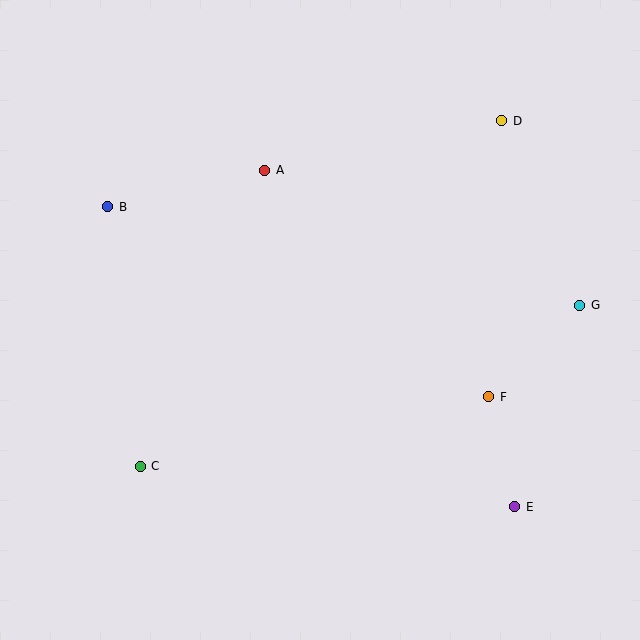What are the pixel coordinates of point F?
Point F is at (489, 397).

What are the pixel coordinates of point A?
Point A is at (265, 170).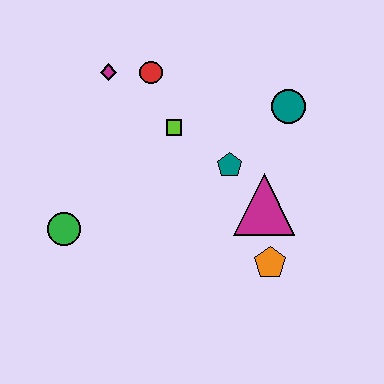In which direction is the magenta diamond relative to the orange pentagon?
The magenta diamond is above the orange pentagon.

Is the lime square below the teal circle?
Yes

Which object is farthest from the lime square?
The orange pentagon is farthest from the lime square.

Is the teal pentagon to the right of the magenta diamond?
Yes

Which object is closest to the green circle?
The lime square is closest to the green circle.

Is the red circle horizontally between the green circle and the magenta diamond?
No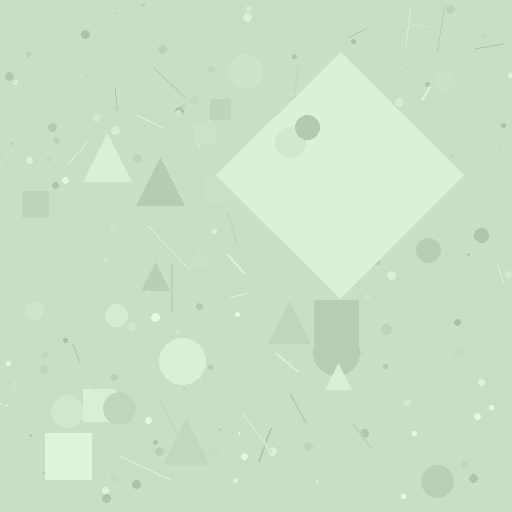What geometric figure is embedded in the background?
A diamond is embedded in the background.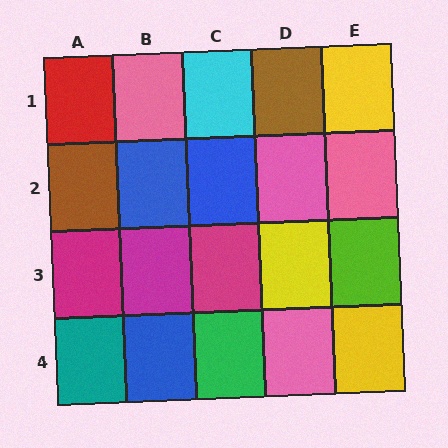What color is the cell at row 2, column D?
Pink.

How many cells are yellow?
3 cells are yellow.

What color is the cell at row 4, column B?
Blue.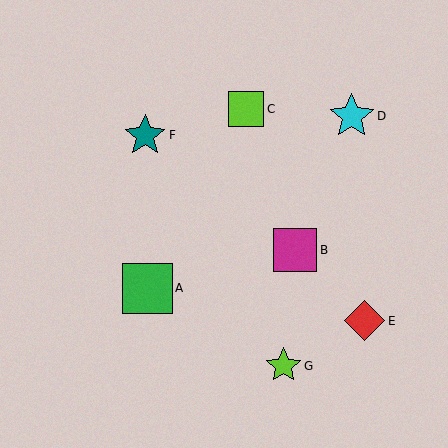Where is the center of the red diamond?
The center of the red diamond is at (365, 321).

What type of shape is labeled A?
Shape A is a green square.